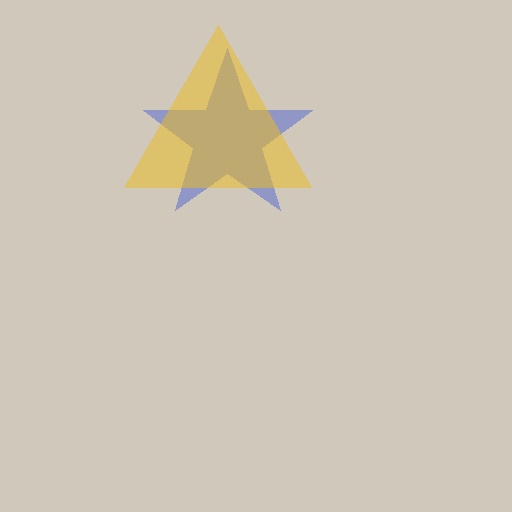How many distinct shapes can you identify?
There are 2 distinct shapes: a blue star, a yellow triangle.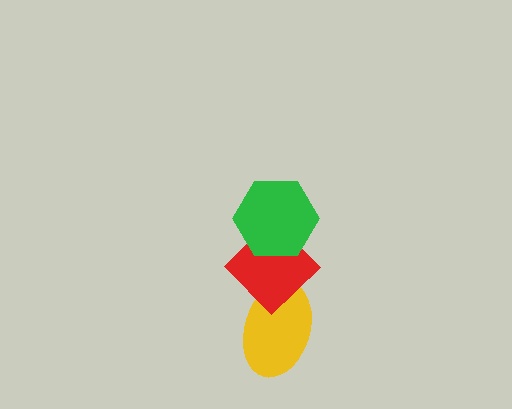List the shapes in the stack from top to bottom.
From top to bottom: the green hexagon, the red diamond, the yellow ellipse.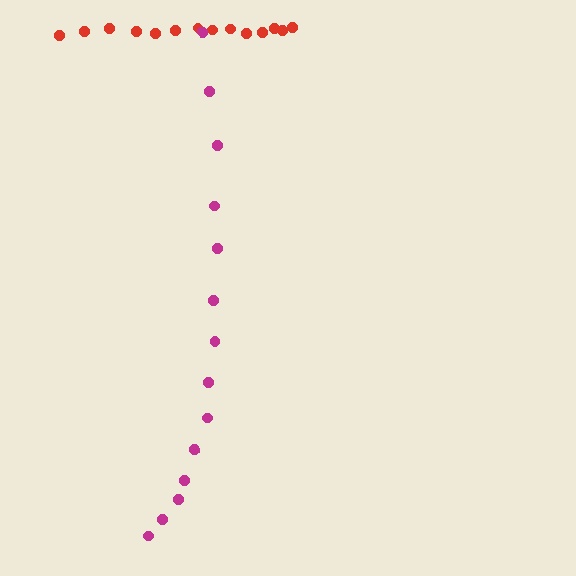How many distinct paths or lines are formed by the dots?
There are 2 distinct paths.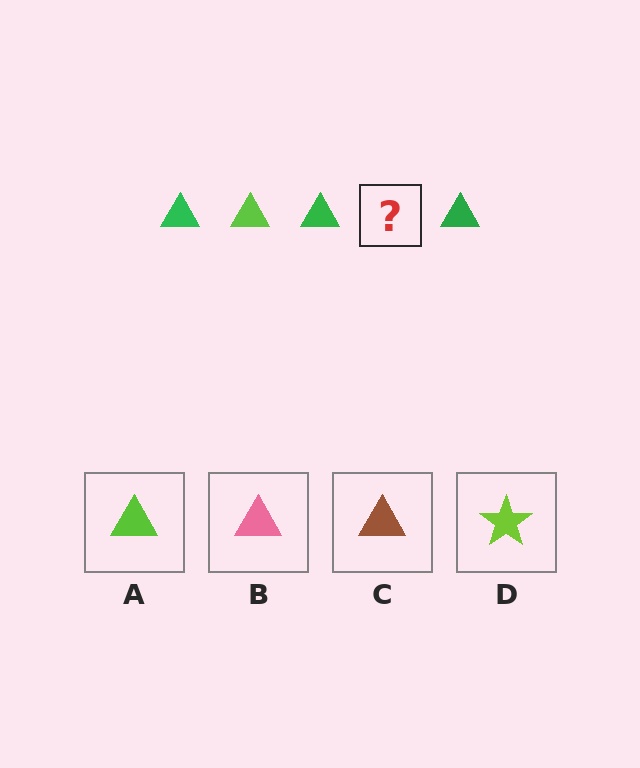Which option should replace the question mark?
Option A.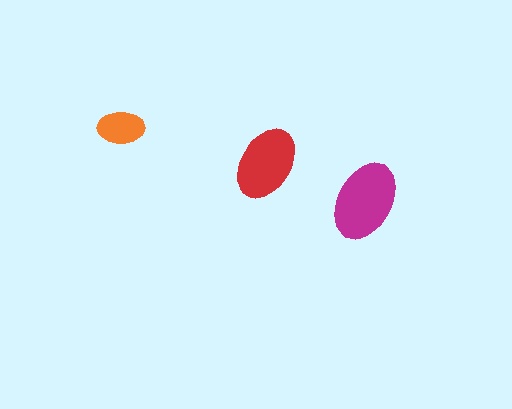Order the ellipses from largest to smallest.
the magenta one, the red one, the orange one.